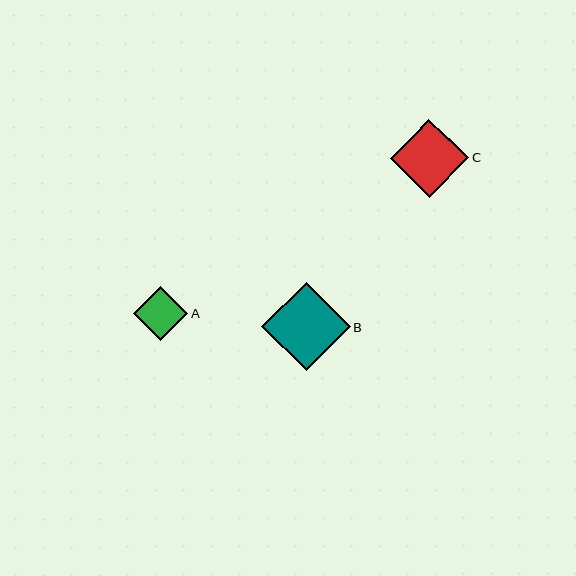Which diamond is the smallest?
Diamond A is the smallest with a size of approximately 54 pixels.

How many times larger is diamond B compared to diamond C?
Diamond B is approximately 1.1 times the size of diamond C.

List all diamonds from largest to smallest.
From largest to smallest: B, C, A.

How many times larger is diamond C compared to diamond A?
Diamond C is approximately 1.5 times the size of diamond A.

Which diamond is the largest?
Diamond B is the largest with a size of approximately 89 pixels.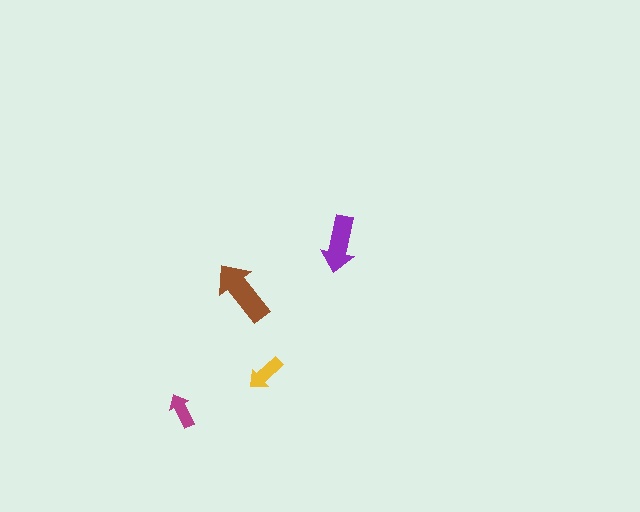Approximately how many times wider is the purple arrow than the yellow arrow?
About 1.5 times wider.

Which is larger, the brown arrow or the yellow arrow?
The brown one.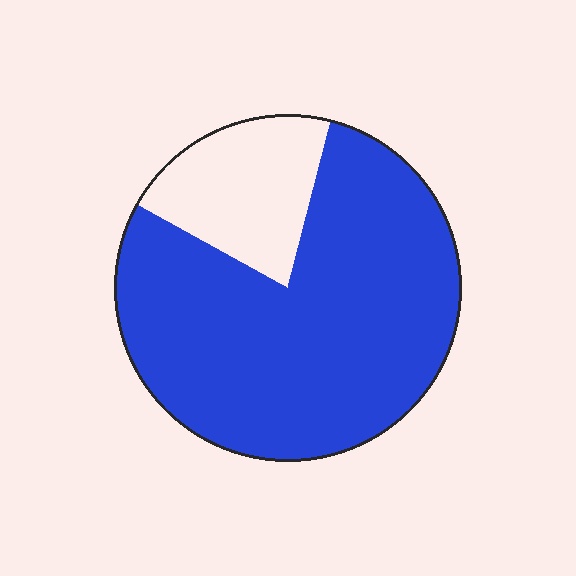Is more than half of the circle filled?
Yes.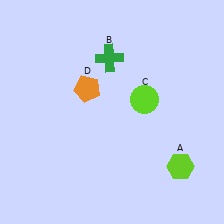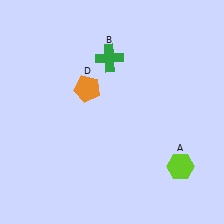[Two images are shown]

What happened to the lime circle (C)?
The lime circle (C) was removed in Image 2. It was in the top-right area of Image 1.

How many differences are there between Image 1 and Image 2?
There is 1 difference between the two images.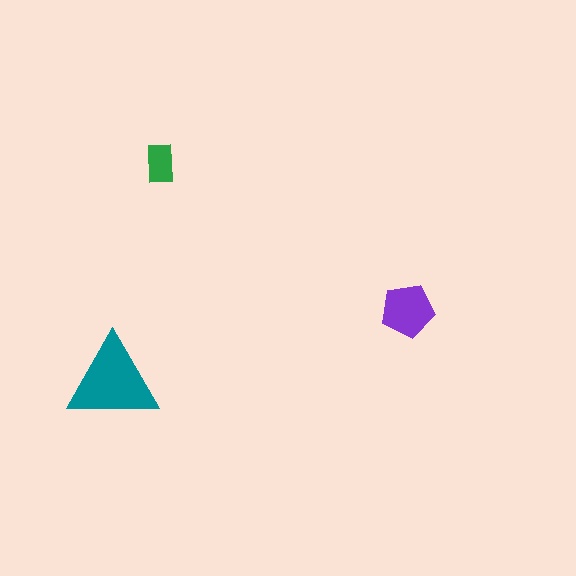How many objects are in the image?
There are 3 objects in the image.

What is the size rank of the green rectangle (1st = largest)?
3rd.